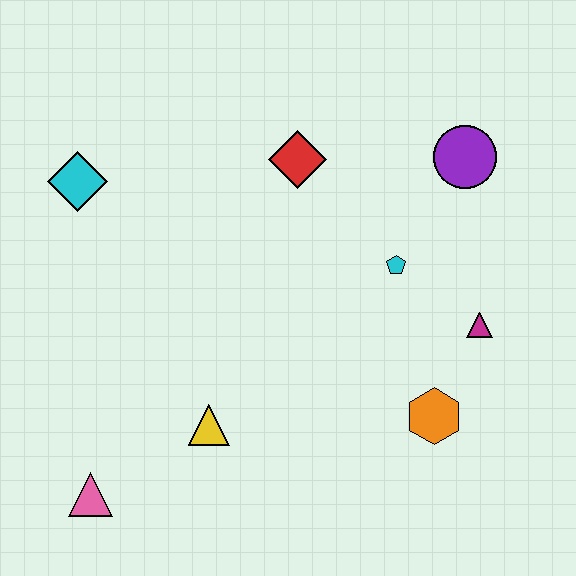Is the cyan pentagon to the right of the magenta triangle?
No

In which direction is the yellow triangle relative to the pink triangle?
The yellow triangle is to the right of the pink triangle.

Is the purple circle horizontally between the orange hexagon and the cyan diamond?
No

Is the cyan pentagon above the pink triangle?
Yes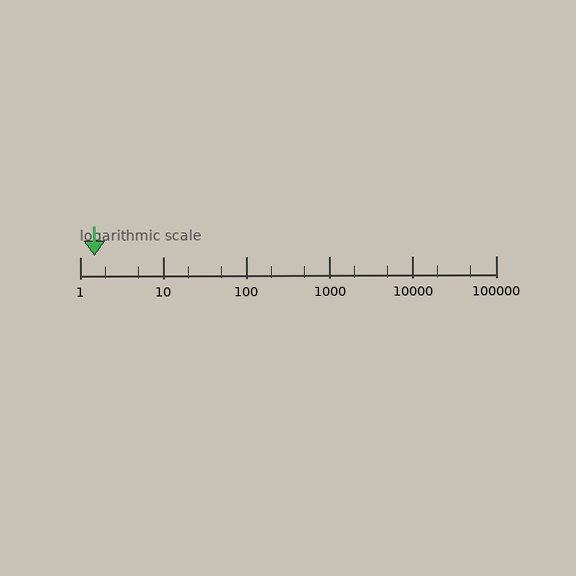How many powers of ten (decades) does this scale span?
The scale spans 5 decades, from 1 to 100000.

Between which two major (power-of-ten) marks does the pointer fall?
The pointer is between 1 and 10.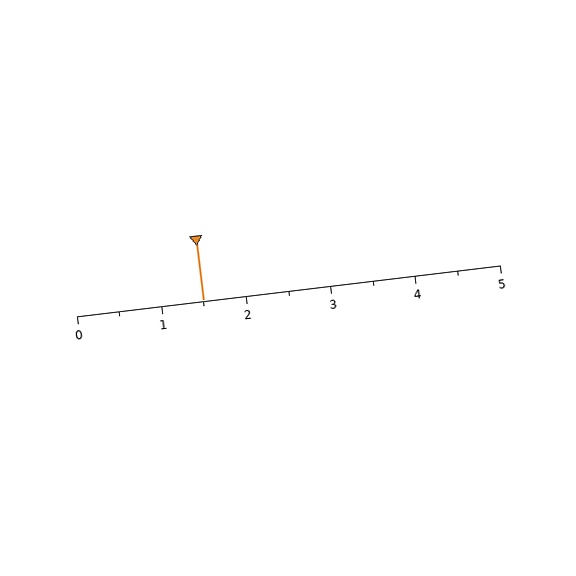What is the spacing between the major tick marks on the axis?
The major ticks are spaced 1 apart.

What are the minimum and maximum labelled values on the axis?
The axis runs from 0 to 5.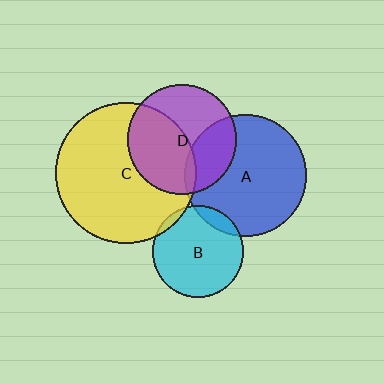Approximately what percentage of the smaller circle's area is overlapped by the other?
Approximately 30%.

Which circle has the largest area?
Circle C (yellow).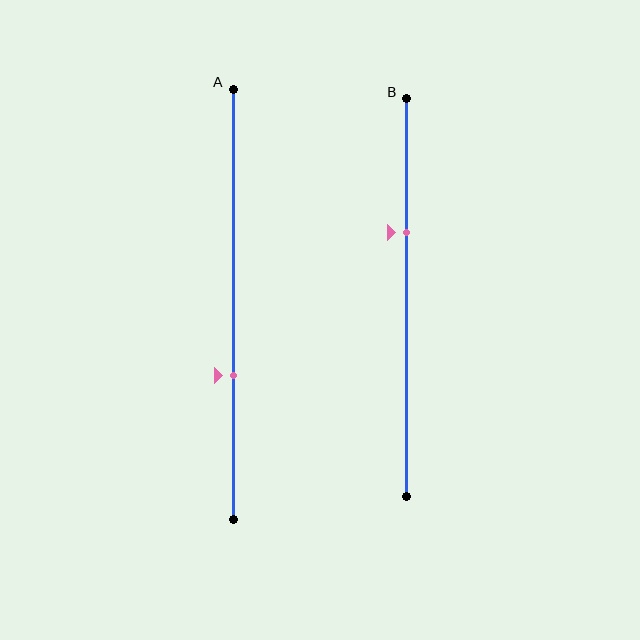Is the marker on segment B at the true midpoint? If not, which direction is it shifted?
No, the marker on segment B is shifted upward by about 16% of the segment length.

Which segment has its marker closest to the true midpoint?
Segment B has its marker closest to the true midpoint.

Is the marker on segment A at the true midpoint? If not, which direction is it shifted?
No, the marker on segment A is shifted downward by about 16% of the segment length.